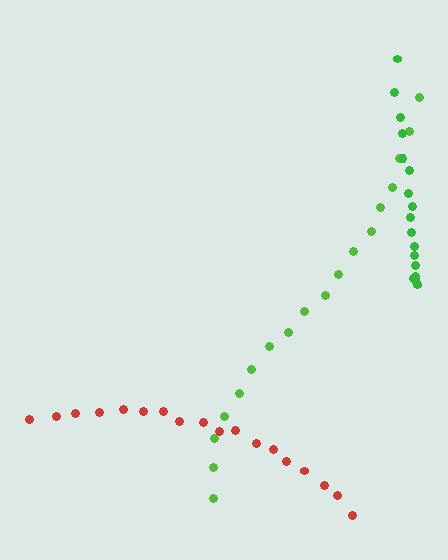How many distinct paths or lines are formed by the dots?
There are 3 distinct paths.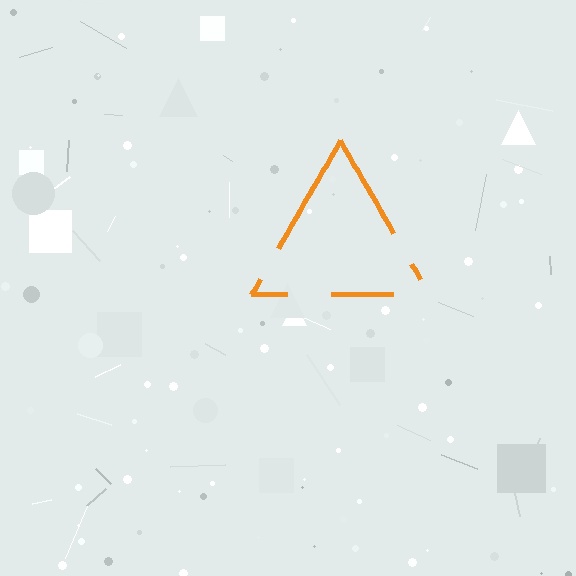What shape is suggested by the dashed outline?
The dashed outline suggests a triangle.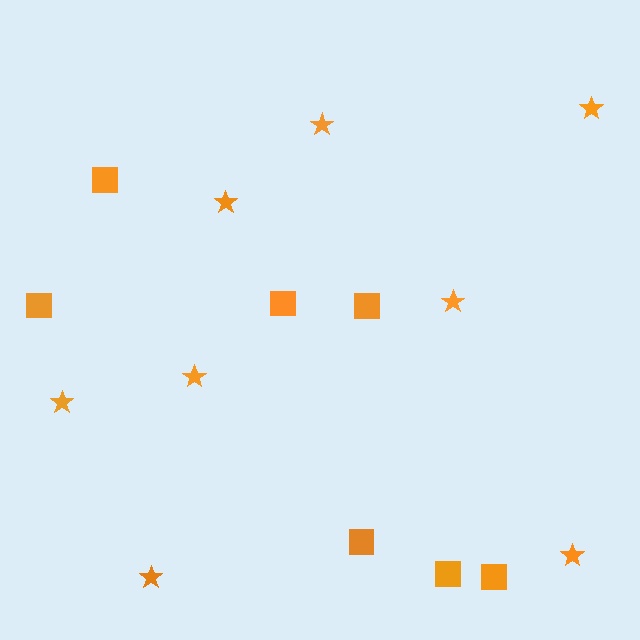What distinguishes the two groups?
There are 2 groups: one group of stars (8) and one group of squares (7).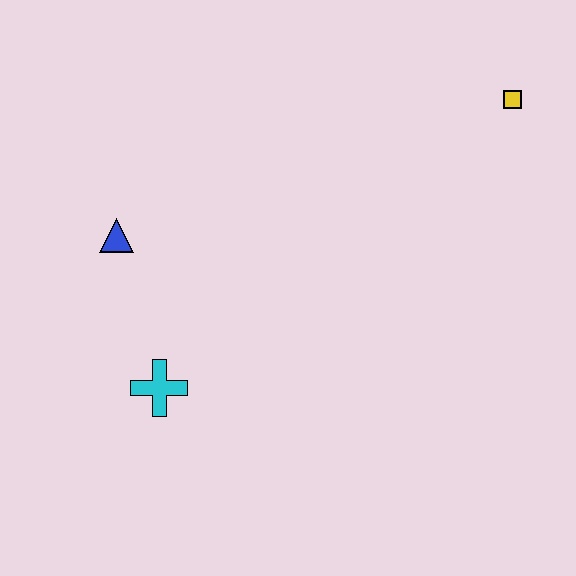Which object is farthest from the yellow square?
The cyan cross is farthest from the yellow square.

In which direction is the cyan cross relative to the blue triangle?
The cyan cross is below the blue triangle.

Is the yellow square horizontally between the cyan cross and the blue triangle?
No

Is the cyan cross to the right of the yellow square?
No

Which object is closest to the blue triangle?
The cyan cross is closest to the blue triangle.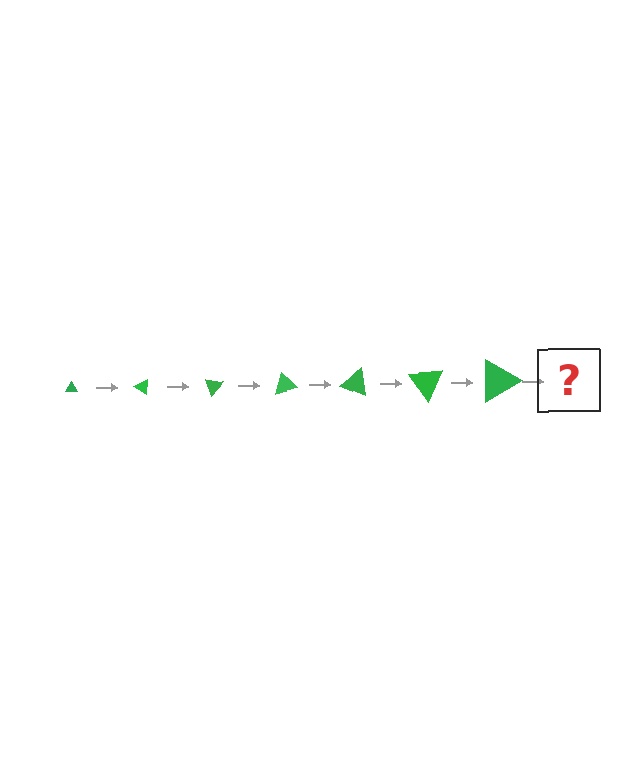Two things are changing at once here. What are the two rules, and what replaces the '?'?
The two rules are that the triangle grows larger each step and it rotates 35 degrees each step. The '?' should be a triangle, larger than the previous one and rotated 245 degrees from the start.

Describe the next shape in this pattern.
It should be a triangle, larger than the previous one and rotated 245 degrees from the start.